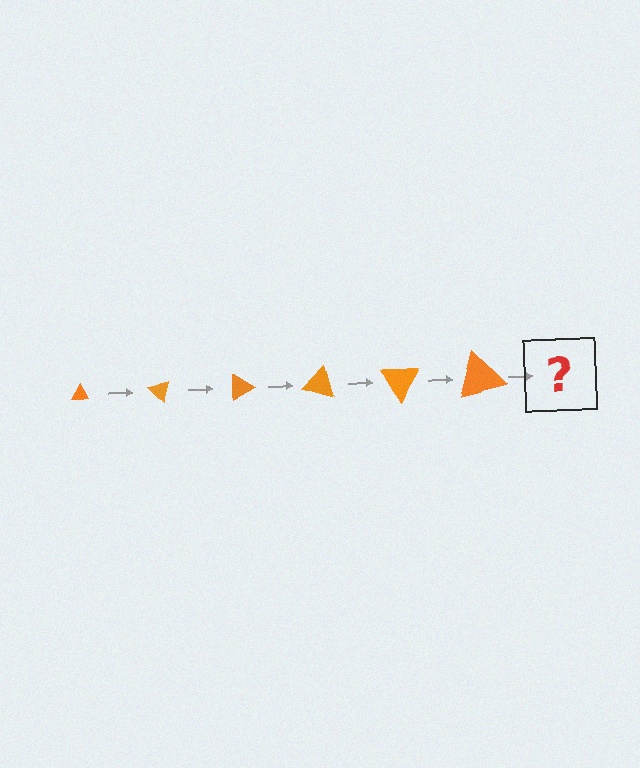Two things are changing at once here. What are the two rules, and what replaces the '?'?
The two rules are that the triangle grows larger each step and it rotates 45 degrees each step. The '?' should be a triangle, larger than the previous one and rotated 270 degrees from the start.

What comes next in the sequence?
The next element should be a triangle, larger than the previous one and rotated 270 degrees from the start.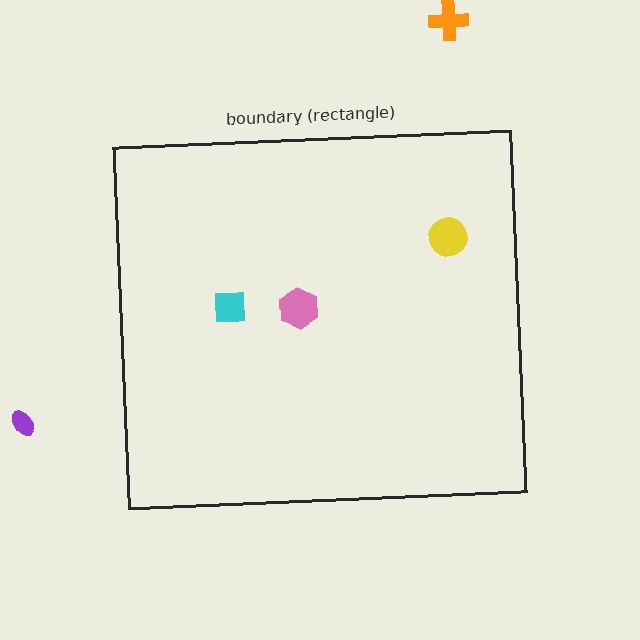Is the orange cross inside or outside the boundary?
Outside.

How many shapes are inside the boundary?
3 inside, 2 outside.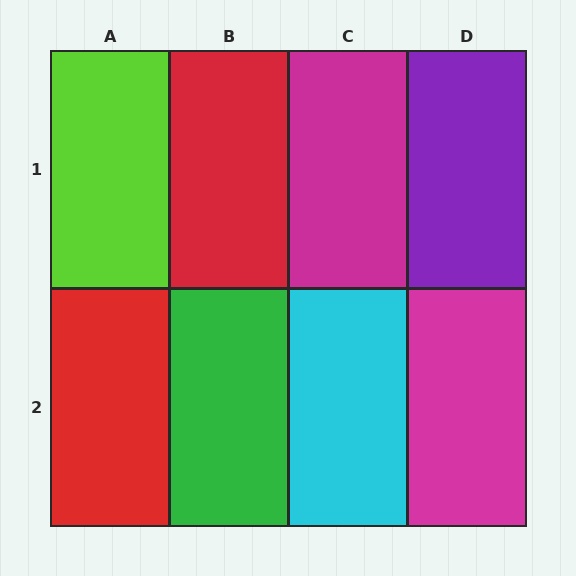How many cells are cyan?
1 cell is cyan.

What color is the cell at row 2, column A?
Red.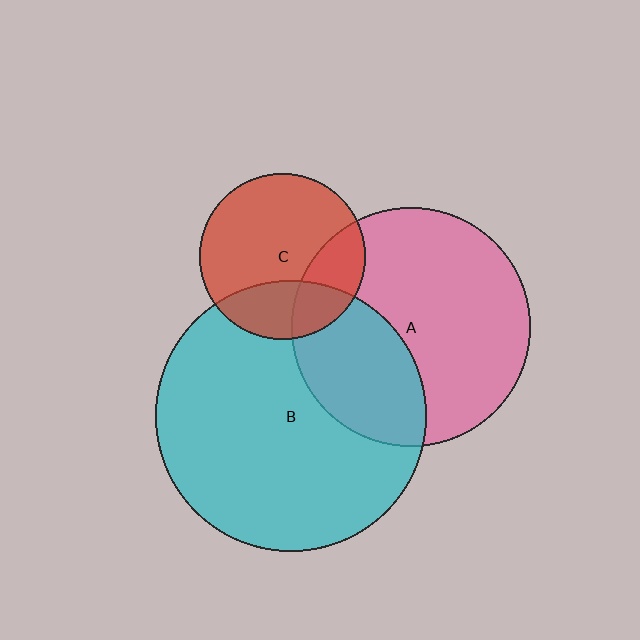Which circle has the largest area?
Circle B (cyan).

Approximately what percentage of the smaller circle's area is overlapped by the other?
Approximately 25%.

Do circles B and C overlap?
Yes.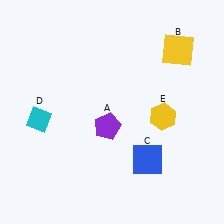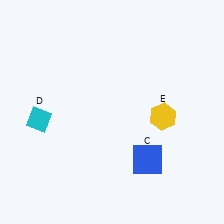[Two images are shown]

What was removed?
The purple pentagon (A), the yellow square (B) were removed in Image 2.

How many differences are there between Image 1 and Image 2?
There are 2 differences between the two images.